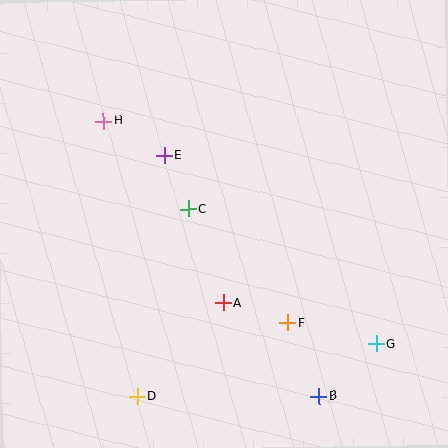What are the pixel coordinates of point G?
Point G is at (376, 344).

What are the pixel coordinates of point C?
Point C is at (188, 209).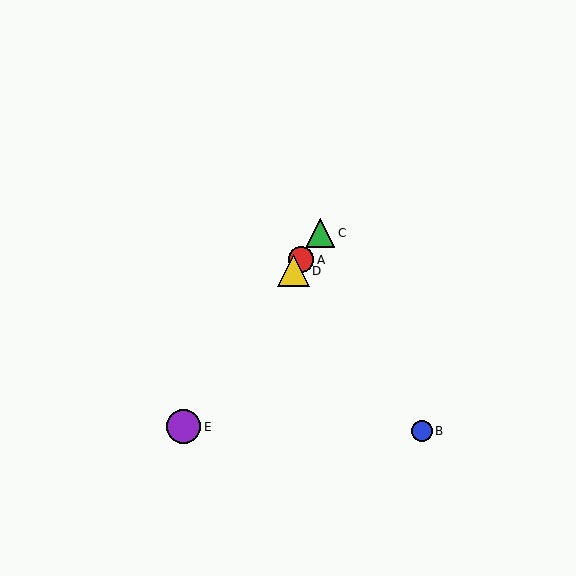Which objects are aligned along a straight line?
Objects A, C, D, E are aligned along a straight line.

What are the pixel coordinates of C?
Object C is at (320, 233).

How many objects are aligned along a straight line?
4 objects (A, C, D, E) are aligned along a straight line.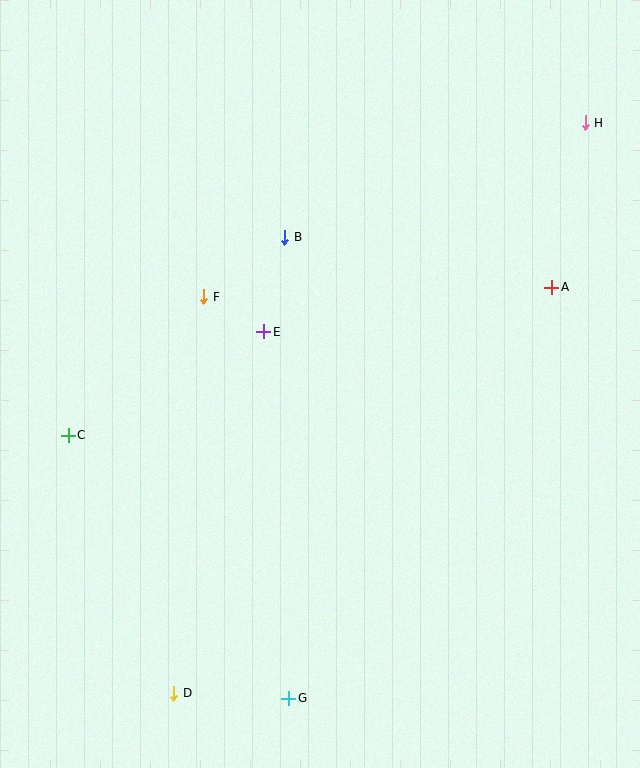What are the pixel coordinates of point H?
Point H is at (585, 123).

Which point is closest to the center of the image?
Point E at (264, 332) is closest to the center.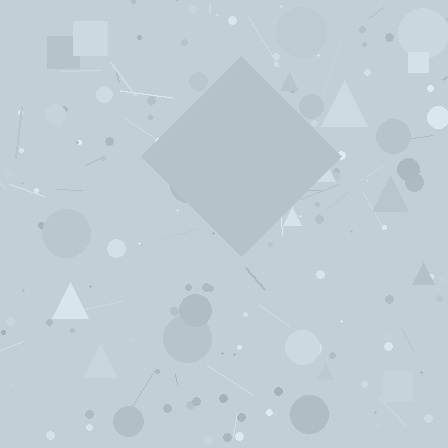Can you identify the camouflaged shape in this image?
The camouflaged shape is a diamond.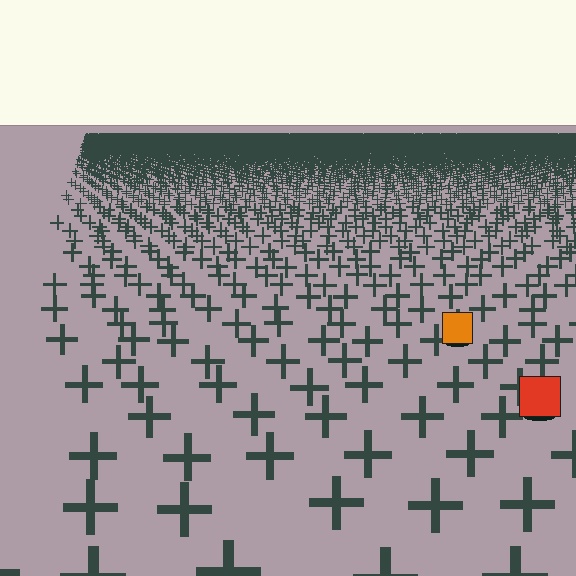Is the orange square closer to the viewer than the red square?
No. The red square is closer — you can tell from the texture gradient: the ground texture is coarser near it.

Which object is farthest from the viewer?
The orange square is farthest from the viewer. It appears smaller and the ground texture around it is denser.